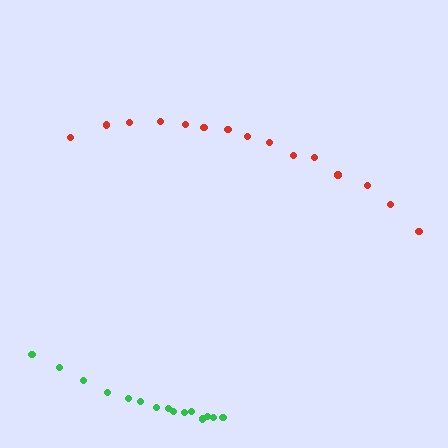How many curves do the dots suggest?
There are 2 distinct paths.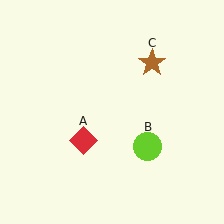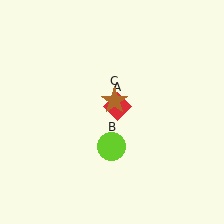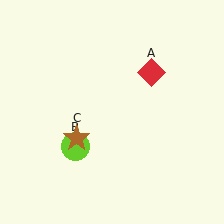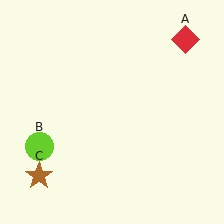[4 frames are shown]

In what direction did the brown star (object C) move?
The brown star (object C) moved down and to the left.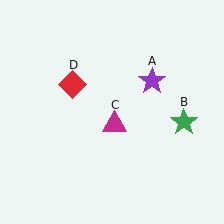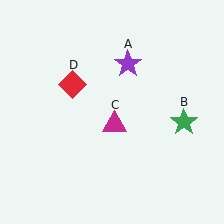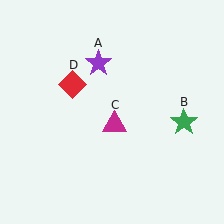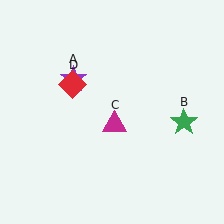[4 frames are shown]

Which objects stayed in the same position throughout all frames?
Green star (object B) and magenta triangle (object C) and red diamond (object D) remained stationary.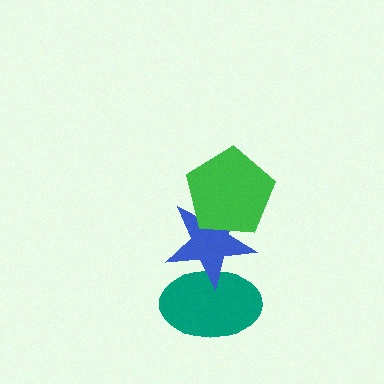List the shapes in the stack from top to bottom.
From top to bottom: the green pentagon, the blue star, the teal ellipse.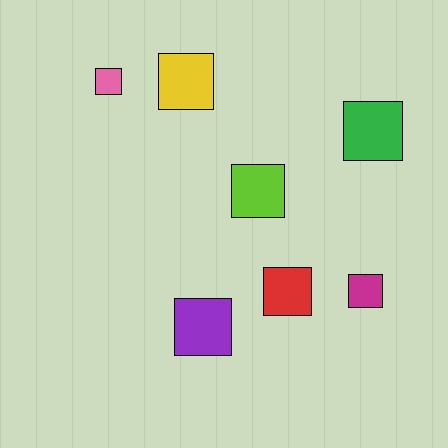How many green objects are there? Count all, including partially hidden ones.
There is 1 green object.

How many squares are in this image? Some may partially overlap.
There are 7 squares.